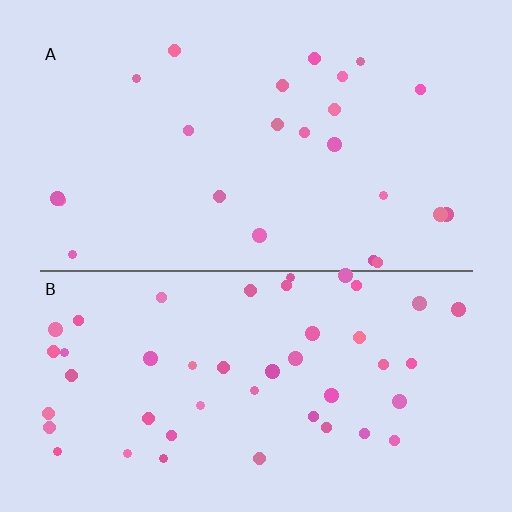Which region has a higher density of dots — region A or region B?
B (the bottom).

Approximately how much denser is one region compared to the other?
Approximately 2.0× — region B over region A.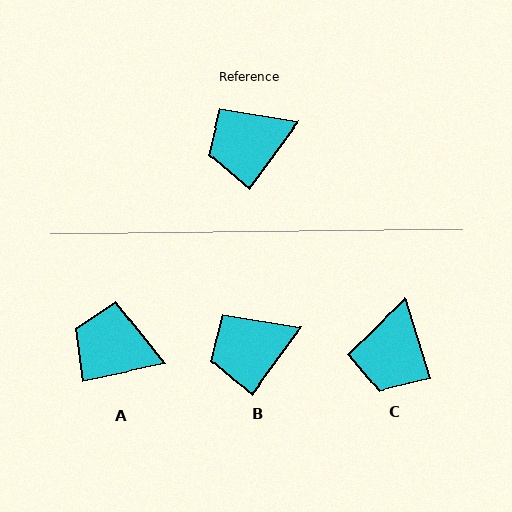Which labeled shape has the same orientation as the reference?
B.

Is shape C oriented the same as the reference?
No, it is off by about 54 degrees.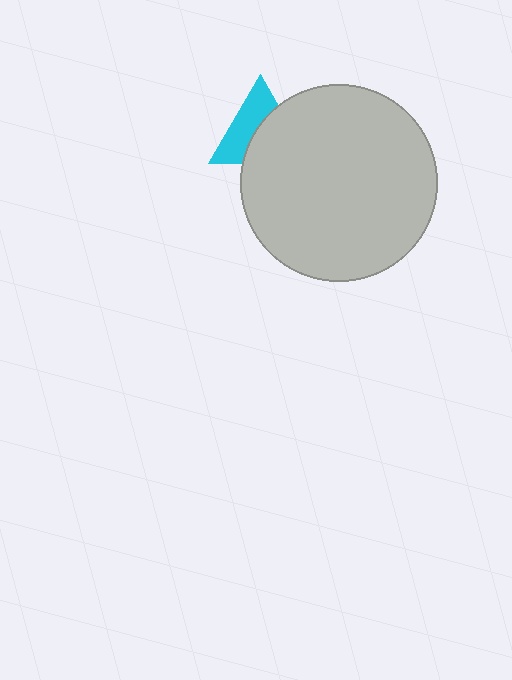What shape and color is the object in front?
The object in front is a light gray circle.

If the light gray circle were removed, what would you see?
You would see the complete cyan triangle.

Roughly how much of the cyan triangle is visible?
About half of it is visible (roughly 50%).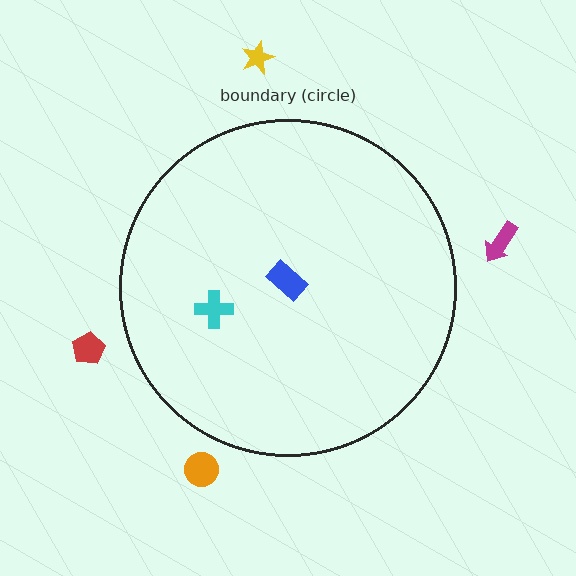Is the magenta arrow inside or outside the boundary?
Outside.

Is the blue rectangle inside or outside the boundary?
Inside.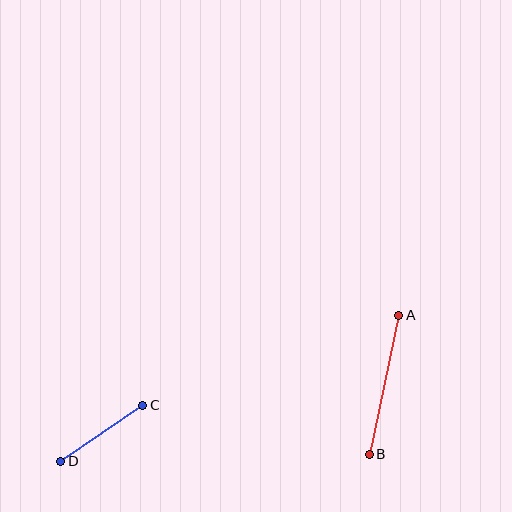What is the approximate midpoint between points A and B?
The midpoint is at approximately (384, 385) pixels.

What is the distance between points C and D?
The distance is approximately 99 pixels.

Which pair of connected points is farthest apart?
Points A and B are farthest apart.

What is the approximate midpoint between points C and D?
The midpoint is at approximately (102, 433) pixels.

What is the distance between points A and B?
The distance is approximately 142 pixels.